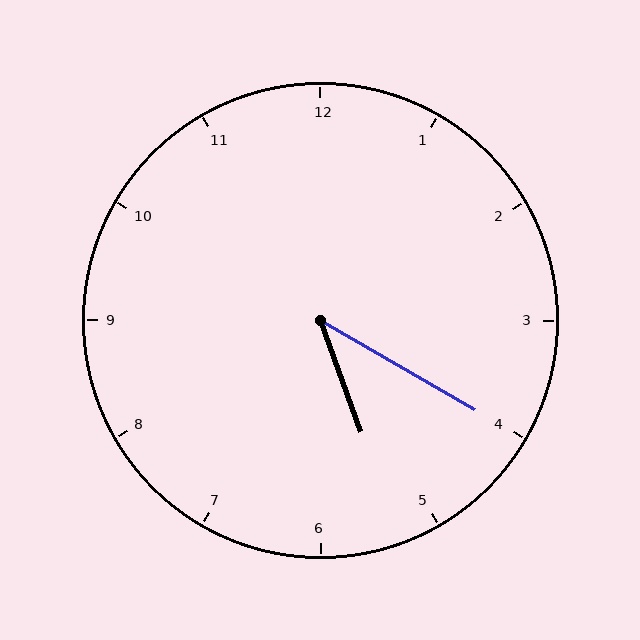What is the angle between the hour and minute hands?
Approximately 40 degrees.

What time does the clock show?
5:20.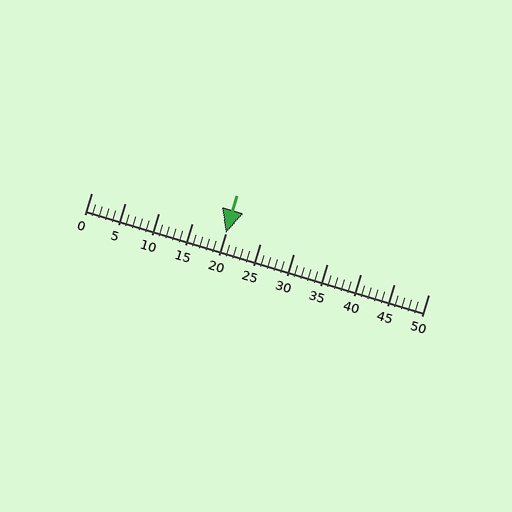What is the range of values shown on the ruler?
The ruler shows values from 0 to 50.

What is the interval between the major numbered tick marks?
The major tick marks are spaced 5 units apart.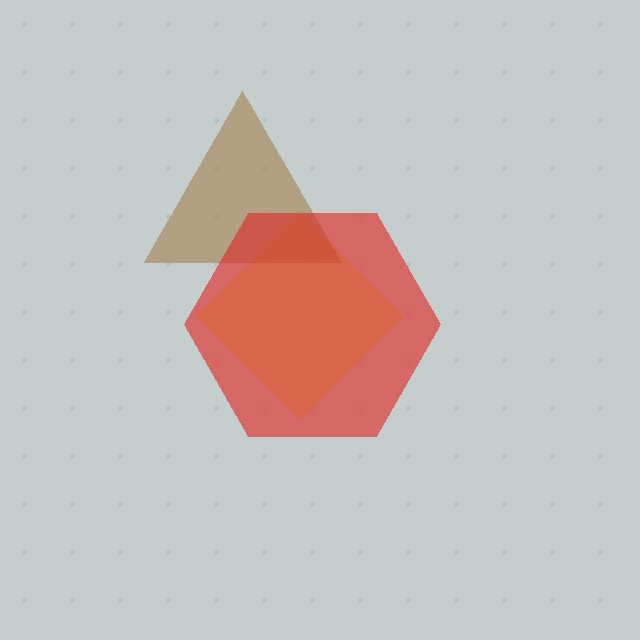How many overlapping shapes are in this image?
There are 3 overlapping shapes in the image.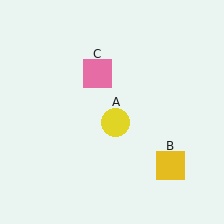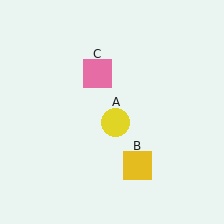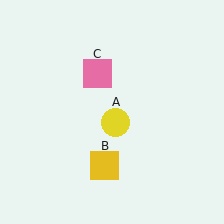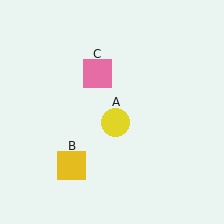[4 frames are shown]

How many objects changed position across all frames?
1 object changed position: yellow square (object B).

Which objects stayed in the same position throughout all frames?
Yellow circle (object A) and pink square (object C) remained stationary.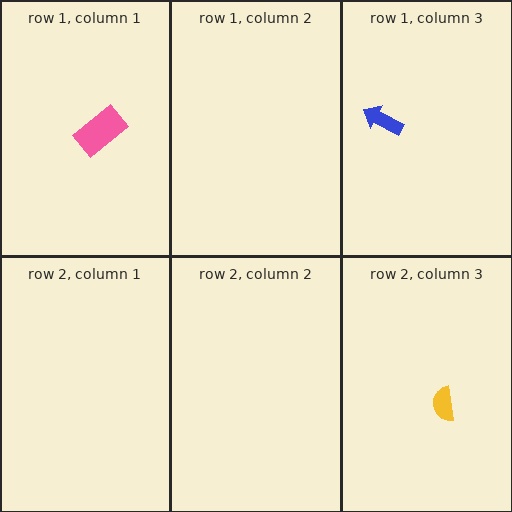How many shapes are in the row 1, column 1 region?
1.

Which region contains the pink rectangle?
The row 1, column 1 region.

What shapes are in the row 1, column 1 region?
The pink rectangle.